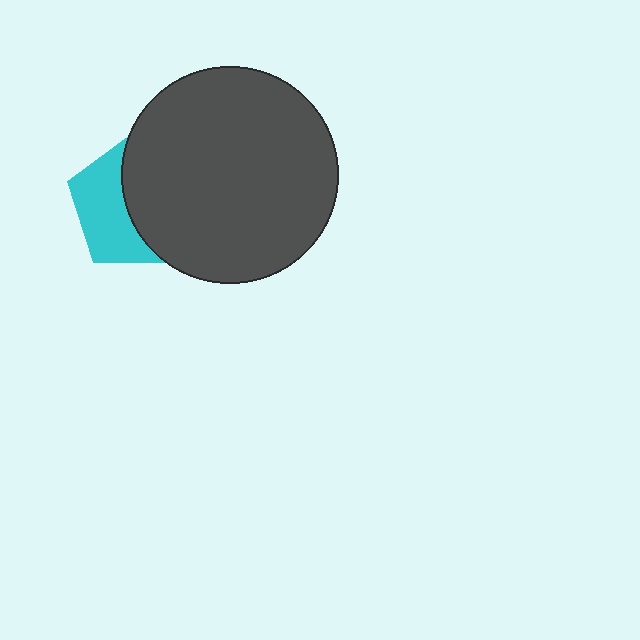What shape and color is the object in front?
The object in front is a dark gray circle.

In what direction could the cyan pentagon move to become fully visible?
The cyan pentagon could move left. That would shift it out from behind the dark gray circle entirely.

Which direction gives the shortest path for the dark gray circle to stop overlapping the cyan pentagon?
Moving right gives the shortest separation.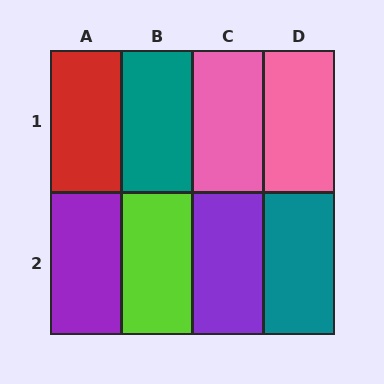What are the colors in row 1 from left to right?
Red, teal, pink, pink.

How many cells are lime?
1 cell is lime.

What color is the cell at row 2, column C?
Purple.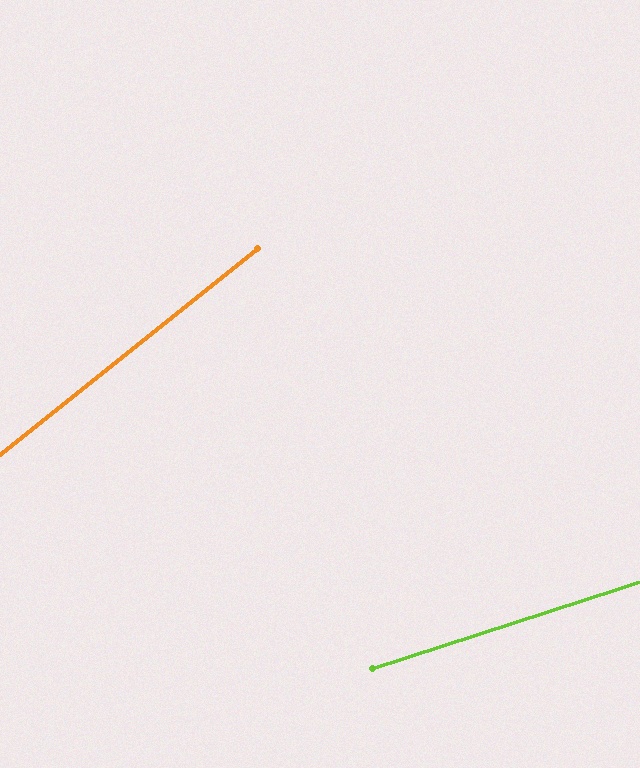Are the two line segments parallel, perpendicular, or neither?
Neither parallel nor perpendicular — they differ by about 21°.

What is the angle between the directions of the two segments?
Approximately 21 degrees.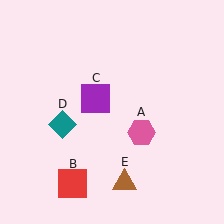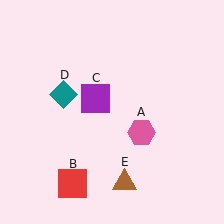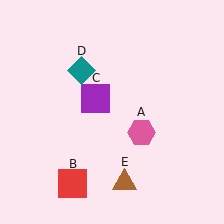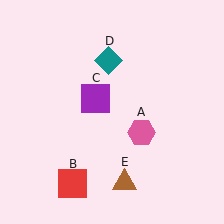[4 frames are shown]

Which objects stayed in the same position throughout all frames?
Pink hexagon (object A) and red square (object B) and purple square (object C) and brown triangle (object E) remained stationary.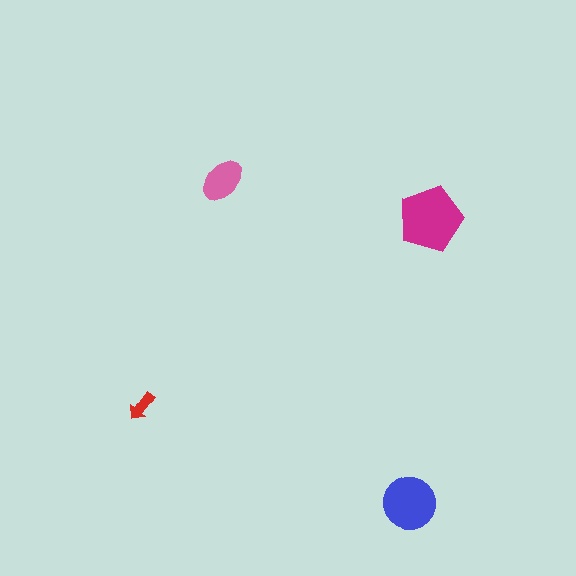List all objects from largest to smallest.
The magenta pentagon, the blue circle, the pink ellipse, the red arrow.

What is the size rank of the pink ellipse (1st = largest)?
3rd.